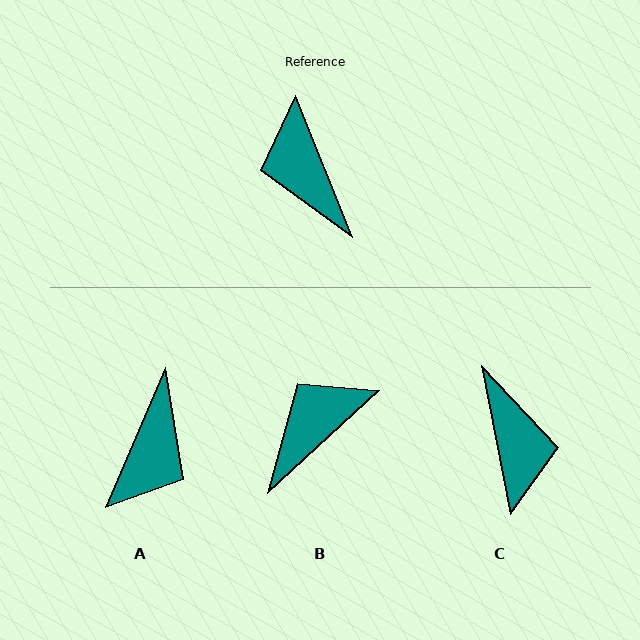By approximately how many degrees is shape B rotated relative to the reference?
Approximately 69 degrees clockwise.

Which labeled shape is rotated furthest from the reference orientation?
C, about 169 degrees away.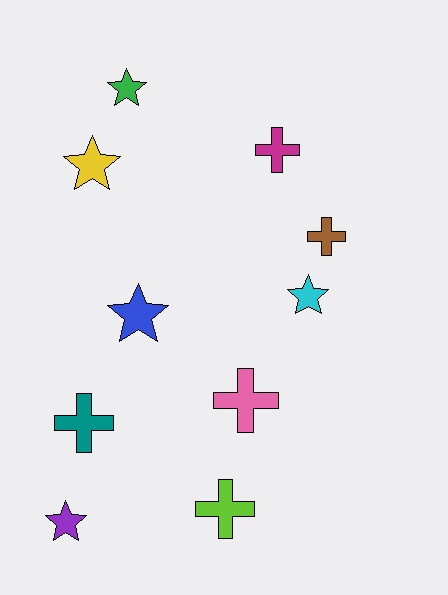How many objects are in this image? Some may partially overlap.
There are 10 objects.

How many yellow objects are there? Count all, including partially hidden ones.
There is 1 yellow object.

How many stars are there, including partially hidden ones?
There are 5 stars.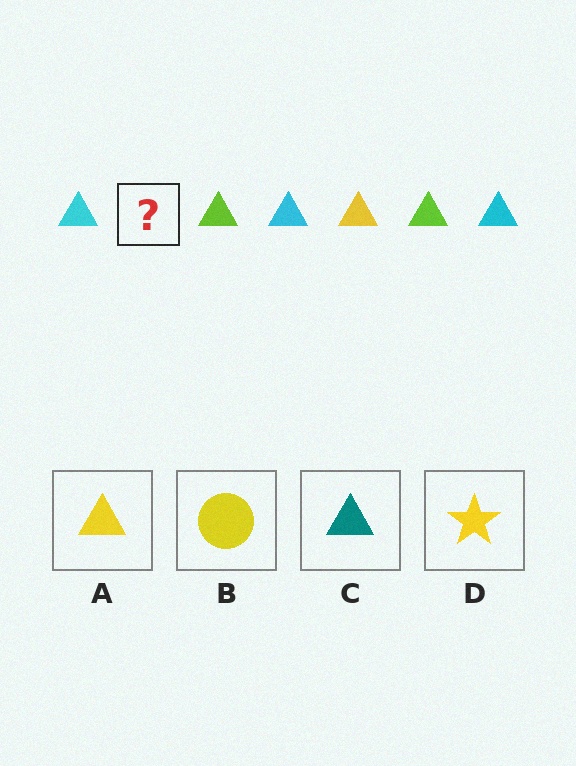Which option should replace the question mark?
Option A.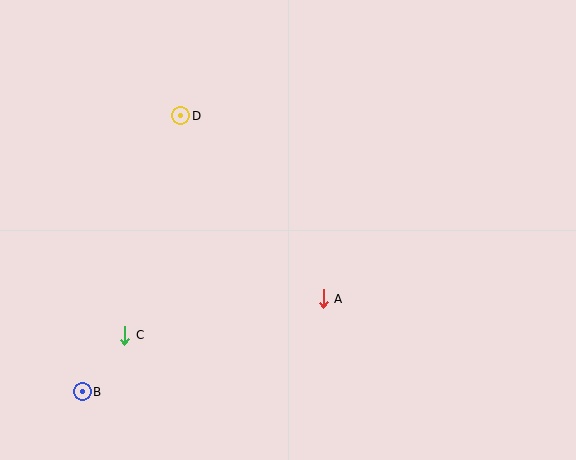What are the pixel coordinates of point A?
Point A is at (323, 299).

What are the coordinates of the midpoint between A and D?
The midpoint between A and D is at (252, 207).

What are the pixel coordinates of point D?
Point D is at (181, 116).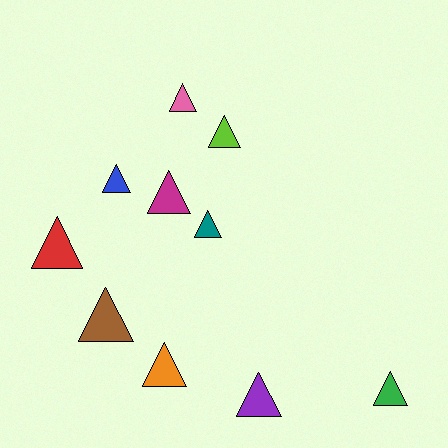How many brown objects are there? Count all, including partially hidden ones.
There is 1 brown object.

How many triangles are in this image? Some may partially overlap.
There are 10 triangles.